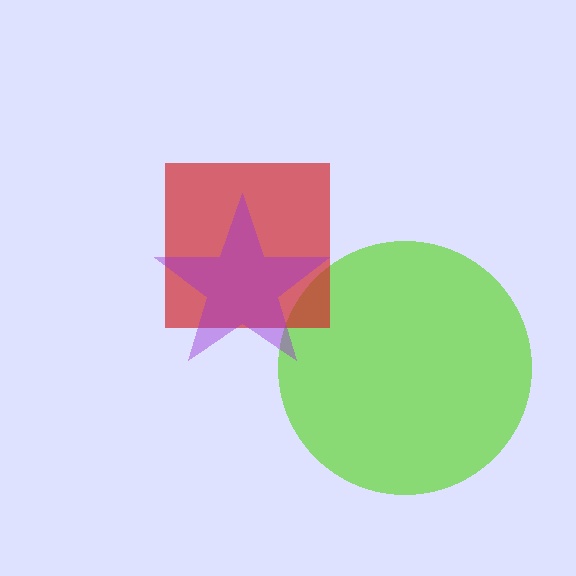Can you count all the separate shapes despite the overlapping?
Yes, there are 3 separate shapes.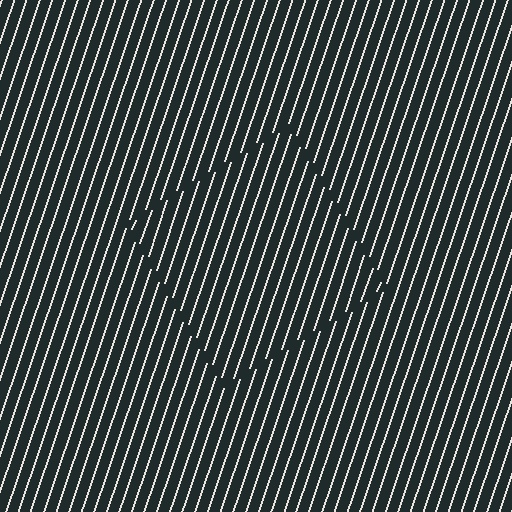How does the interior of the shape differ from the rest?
The interior of the shape contains the same grating, shifted by half a period — the contour is defined by the phase discontinuity where line-ends from the inner and outer gratings abut.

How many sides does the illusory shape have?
4 sides — the line-ends trace a square.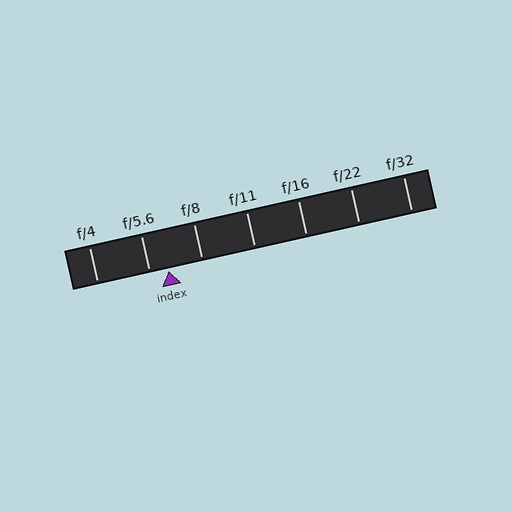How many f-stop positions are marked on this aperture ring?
There are 7 f-stop positions marked.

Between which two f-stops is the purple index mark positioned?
The index mark is between f/5.6 and f/8.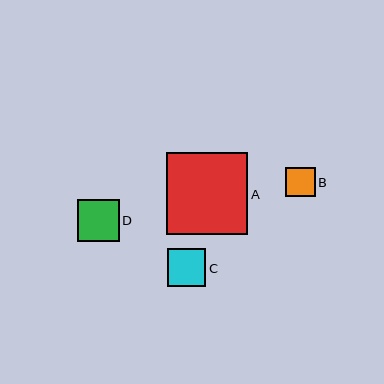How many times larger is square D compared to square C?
Square D is approximately 1.1 times the size of square C.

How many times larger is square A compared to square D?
Square A is approximately 1.9 times the size of square D.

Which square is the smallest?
Square B is the smallest with a size of approximately 29 pixels.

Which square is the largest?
Square A is the largest with a size of approximately 81 pixels.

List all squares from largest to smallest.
From largest to smallest: A, D, C, B.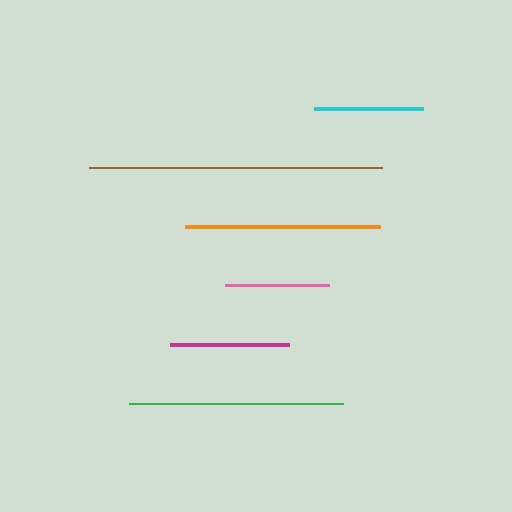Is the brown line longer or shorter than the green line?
The brown line is longer than the green line.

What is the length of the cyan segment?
The cyan segment is approximately 109 pixels long.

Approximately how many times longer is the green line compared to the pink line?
The green line is approximately 2.1 times the length of the pink line.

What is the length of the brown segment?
The brown segment is approximately 293 pixels long.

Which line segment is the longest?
The brown line is the longest at approximately 293 pixels.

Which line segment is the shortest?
The pink line is the shortest at approximately 104 pixels.